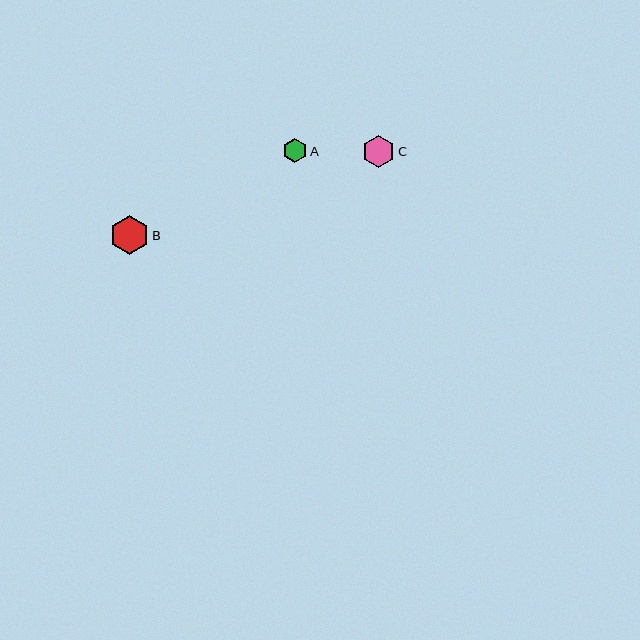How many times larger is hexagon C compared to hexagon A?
Hexagon C is approximately 1.3 times the size of hexagon A.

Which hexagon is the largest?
Hexagon B is the largest with a size of approximately 39 pixels.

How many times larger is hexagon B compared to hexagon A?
Hexagon B is approximately 1.6 times the size of hexagon A.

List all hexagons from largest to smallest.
From largest to smallest: B, C, A.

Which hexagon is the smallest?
Hexagon A is the smallest with a size of approximately 25 pixels.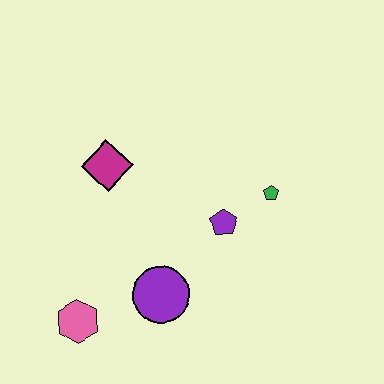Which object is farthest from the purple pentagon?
The pink hexagon is farthest from the purple pentagon.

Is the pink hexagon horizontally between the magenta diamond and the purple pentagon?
No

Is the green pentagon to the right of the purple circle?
Yes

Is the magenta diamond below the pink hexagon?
No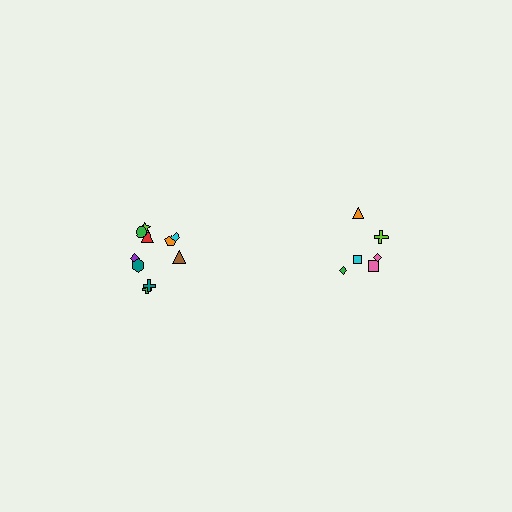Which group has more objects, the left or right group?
The left group.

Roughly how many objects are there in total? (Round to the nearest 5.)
Roughly 15 objects in total.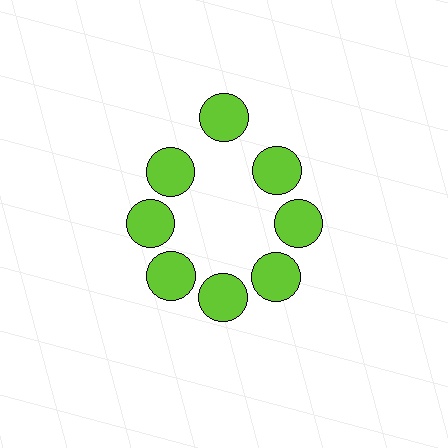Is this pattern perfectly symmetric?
No. The 8 lime circles are arranged in a ring, but one element near the 12 o'clock position is pushed outward from the center, breaking the 8-fold rotational symmetry.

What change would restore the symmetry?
The symmetry would be restored by moving it inward, back onto the ring so that all 8 circles sit at equal angles and equal distance from the center.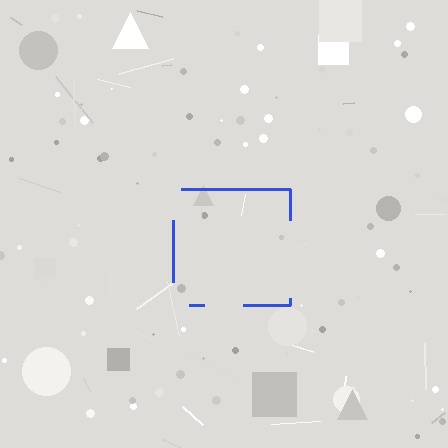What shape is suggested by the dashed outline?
The dashed outline suggests a square.